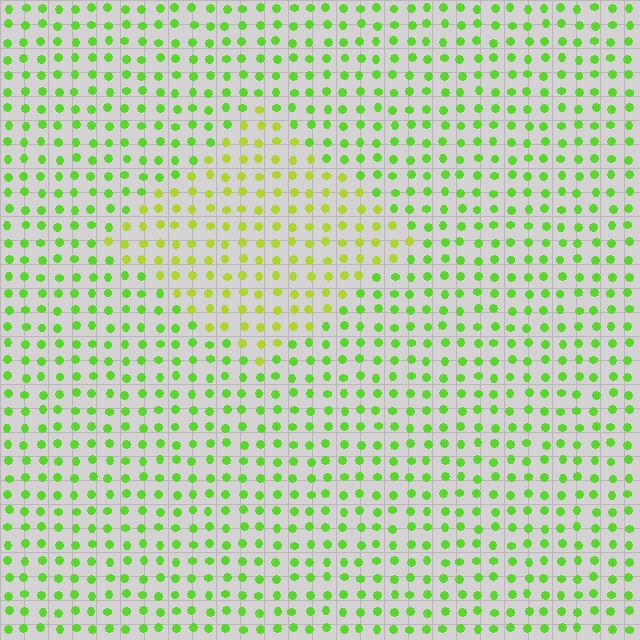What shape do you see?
I see a diamond.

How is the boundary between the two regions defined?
The boundary is defined purely by a slight shift in hue (about 29 degrees). Spacing, size, and orientation are identical on both sides.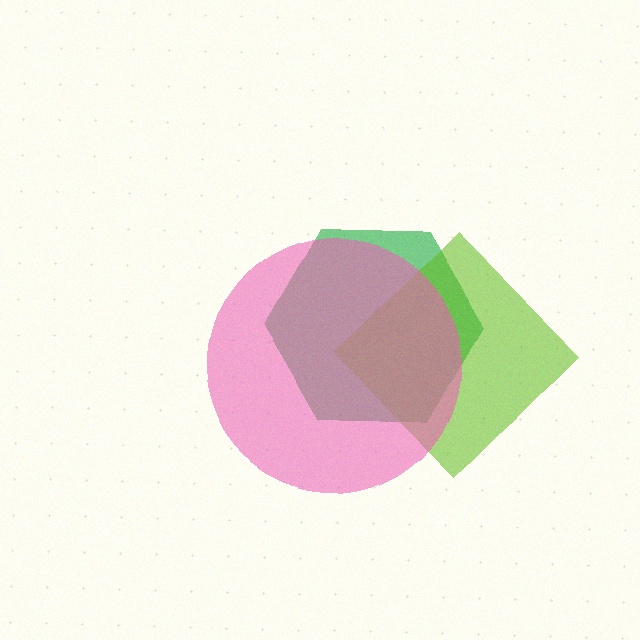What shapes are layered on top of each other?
The layered shapes are: a green hexagon, a lime diamond, a pink circle.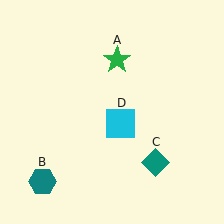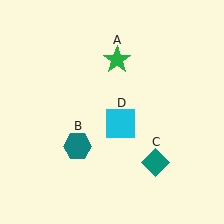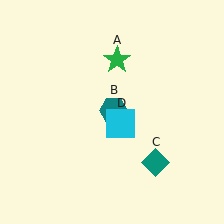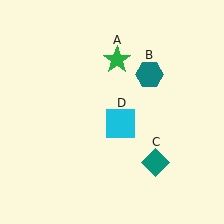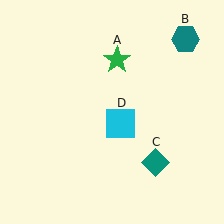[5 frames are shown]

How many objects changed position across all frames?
1 object changed position: teal hexagon (object B).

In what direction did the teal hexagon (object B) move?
The teal hexagon (object B) moved up and to the right.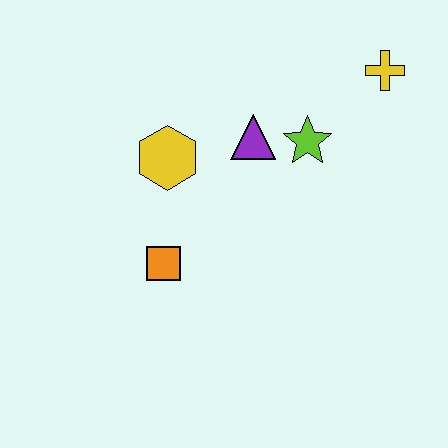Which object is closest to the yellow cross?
The lime star is closest to the yellow cross.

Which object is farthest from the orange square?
The yellow cross is farthest from the orange square.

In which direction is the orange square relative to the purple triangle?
The orange square is below the purple triangle.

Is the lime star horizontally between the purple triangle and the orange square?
No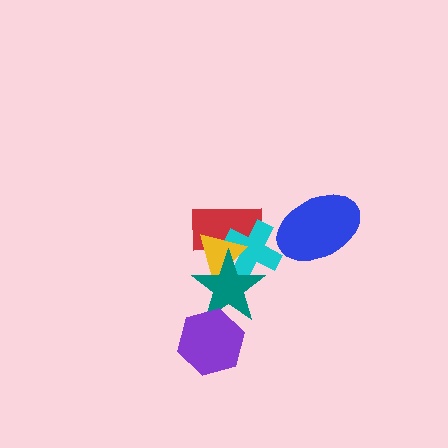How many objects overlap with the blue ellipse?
0 objects overlap with the blue ellipse.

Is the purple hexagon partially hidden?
No, no other shape covers it.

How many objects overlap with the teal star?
4 objects overlap with the teal star.